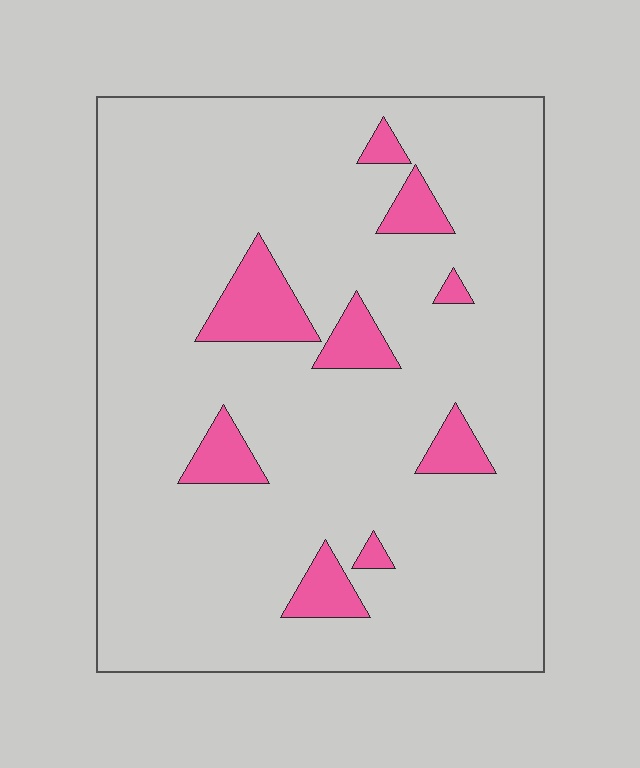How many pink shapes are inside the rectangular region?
9.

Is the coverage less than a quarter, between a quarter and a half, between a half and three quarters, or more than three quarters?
Less than a quarter.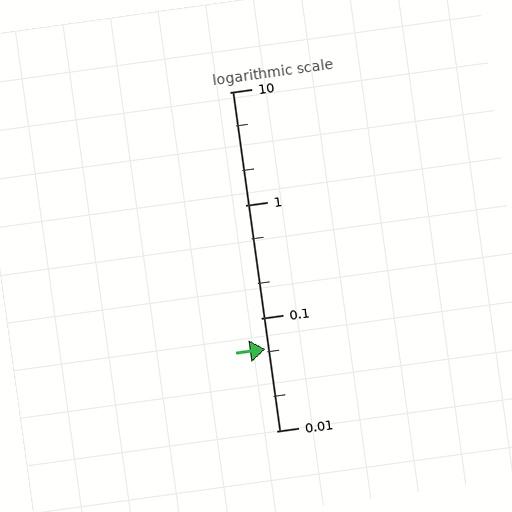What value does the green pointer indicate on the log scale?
The pointer indicates approximately 0.053.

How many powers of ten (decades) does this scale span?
The scale spans 3 decades, from 0.01 to 10.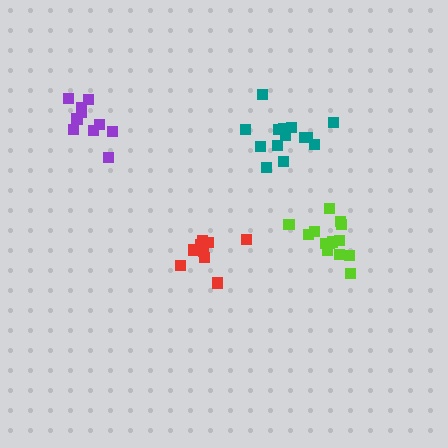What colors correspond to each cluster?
The clusters are colored: teal, red, lime, purple.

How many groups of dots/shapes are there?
There are 4 groups.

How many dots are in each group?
Group 1: 14 dots, Group 2: 9 dots, Group 3: 14 dots, Group 4: 10 dots (47 total).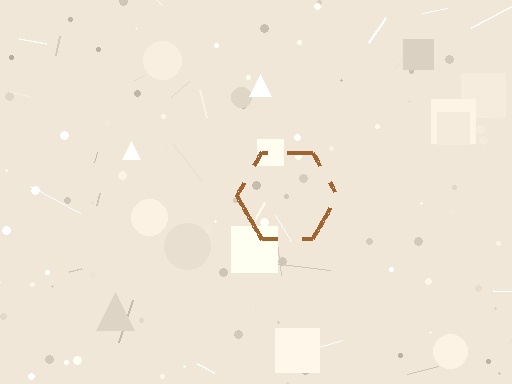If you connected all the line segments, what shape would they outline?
They would outline a hexagon.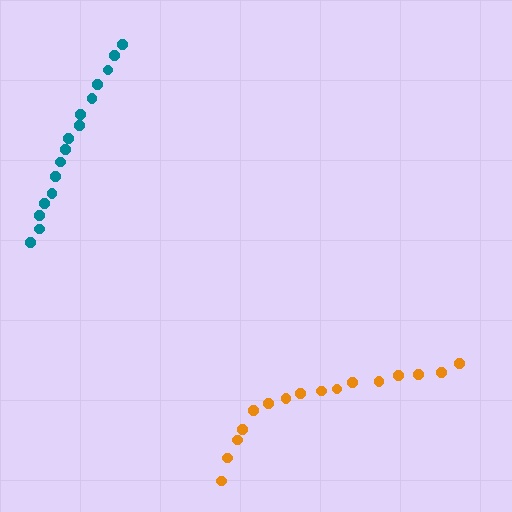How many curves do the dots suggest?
There are 2 distinct paths.